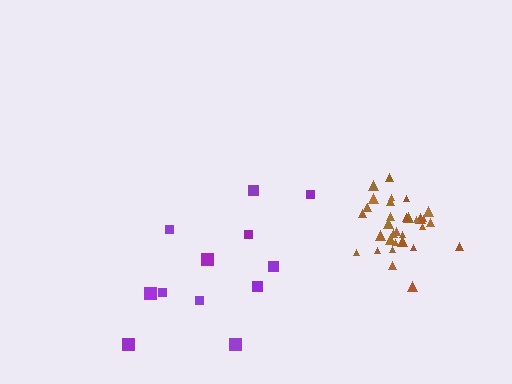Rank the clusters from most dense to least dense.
brown, purple.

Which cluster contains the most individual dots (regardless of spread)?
Brown (33).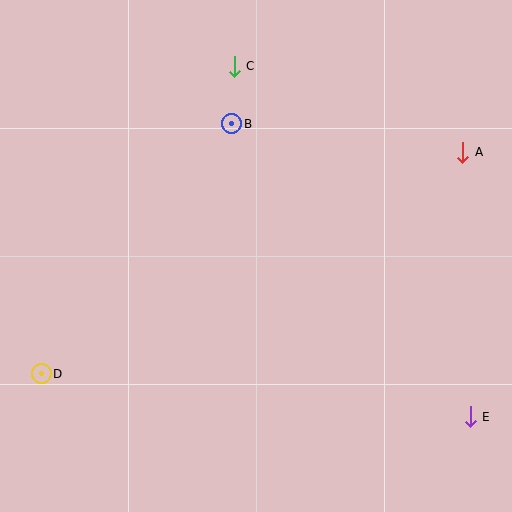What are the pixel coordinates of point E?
Point E is at (470, 417).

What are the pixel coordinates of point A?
Point A is at (463, 152).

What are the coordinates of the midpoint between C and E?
The midpoint between C and E is at (352, 241).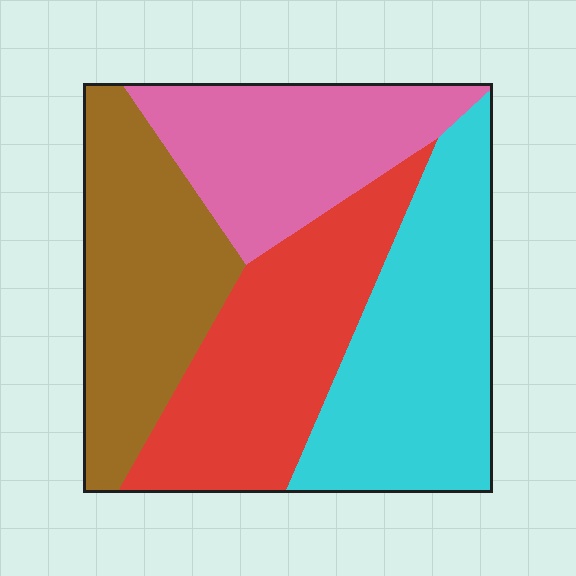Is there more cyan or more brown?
Cyan.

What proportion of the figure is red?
Red takes up about one quarter (1/4) of the figure.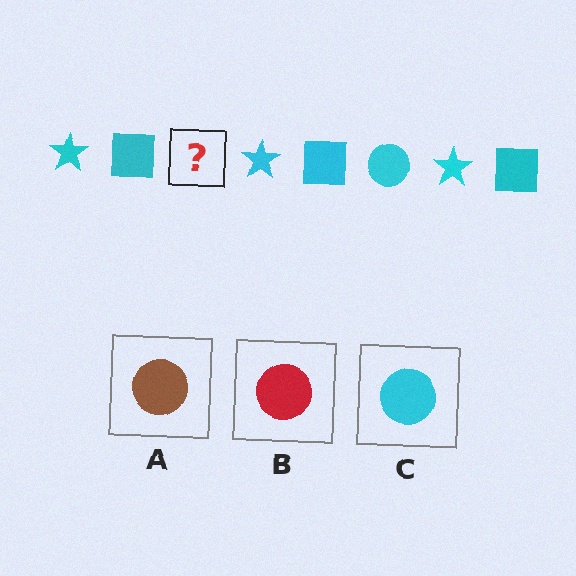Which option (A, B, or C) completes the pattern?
C.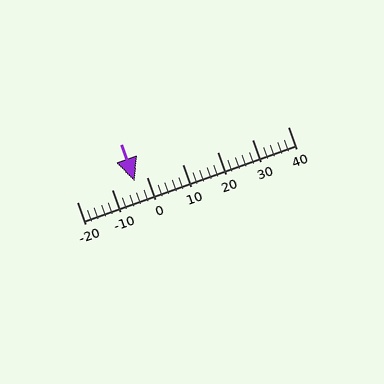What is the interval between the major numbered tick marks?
The major tick marks are spaced 10 units apart.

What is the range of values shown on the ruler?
The ruler shows values from -20 to 40.